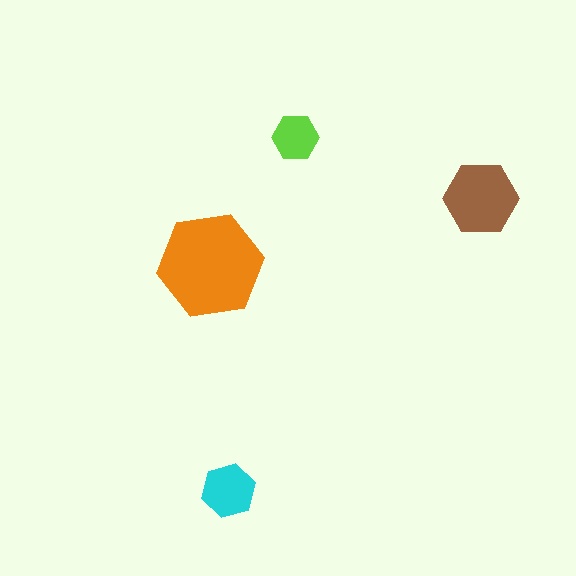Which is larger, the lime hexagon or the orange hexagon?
The orange one.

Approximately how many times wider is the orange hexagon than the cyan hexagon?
About 2 times wider.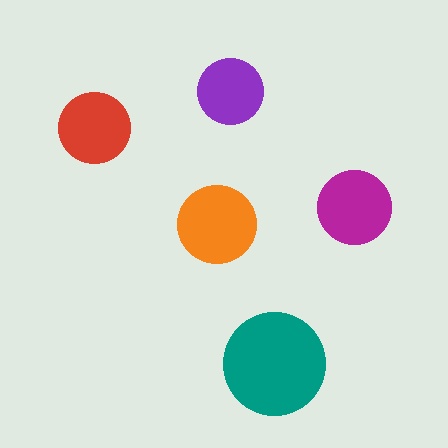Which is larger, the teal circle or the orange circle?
The teal one.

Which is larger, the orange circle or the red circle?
The orange one.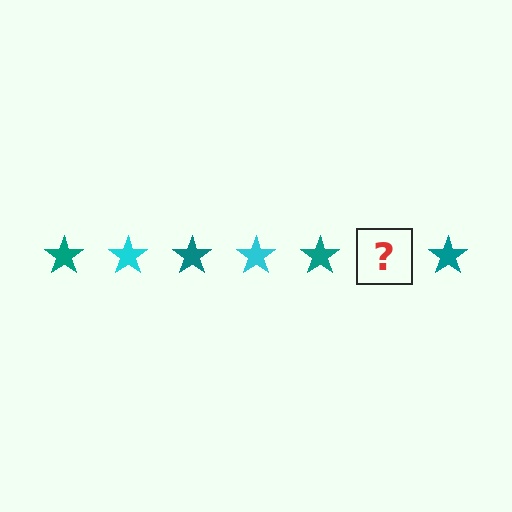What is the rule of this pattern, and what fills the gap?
The rule is that the pattern cycles through teal, cyan stars. The gap should be filled with a cyan star.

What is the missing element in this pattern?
The missing element is a cyan star.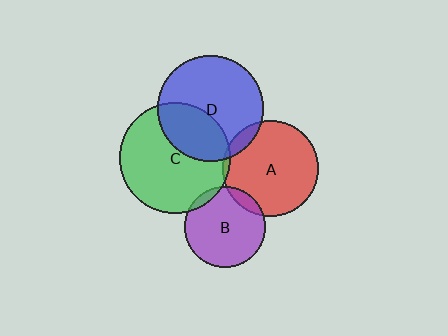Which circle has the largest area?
Circle C (green).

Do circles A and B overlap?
Yes.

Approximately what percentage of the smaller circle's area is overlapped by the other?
Approximately 10%.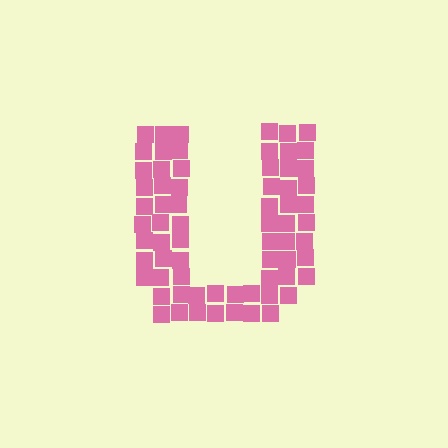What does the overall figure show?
The overall figure shows the letter U.